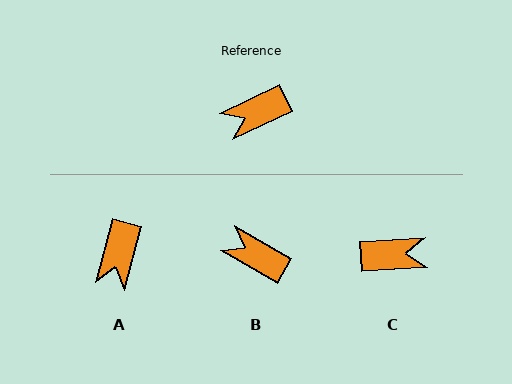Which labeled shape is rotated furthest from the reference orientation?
C, about 158 degrees away.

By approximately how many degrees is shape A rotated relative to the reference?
Approximately 50 degrees counter-clockwise.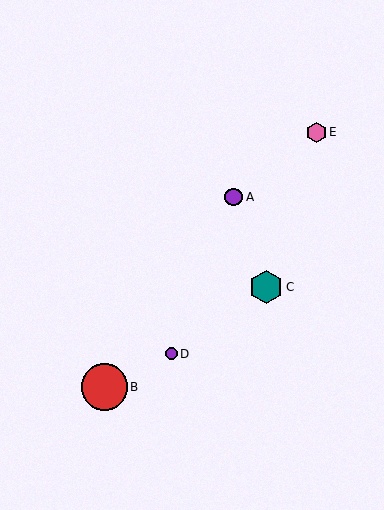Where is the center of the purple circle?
The center of the purple circle is at (171, 354).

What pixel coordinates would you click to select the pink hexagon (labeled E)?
Click at (316, 132) to select the pink hexagon E.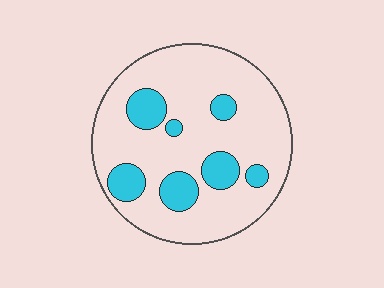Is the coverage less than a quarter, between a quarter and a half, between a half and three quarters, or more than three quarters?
Less than a quarter.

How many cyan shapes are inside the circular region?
7.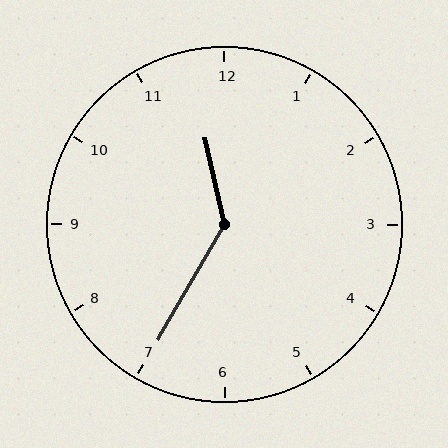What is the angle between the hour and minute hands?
Approximately 138 degrees.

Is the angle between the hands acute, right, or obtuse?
It is obtuse.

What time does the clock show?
11:35.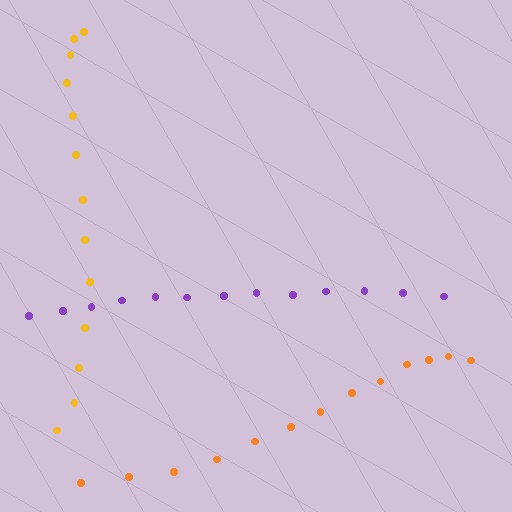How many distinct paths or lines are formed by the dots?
There are 3 distinct paths.